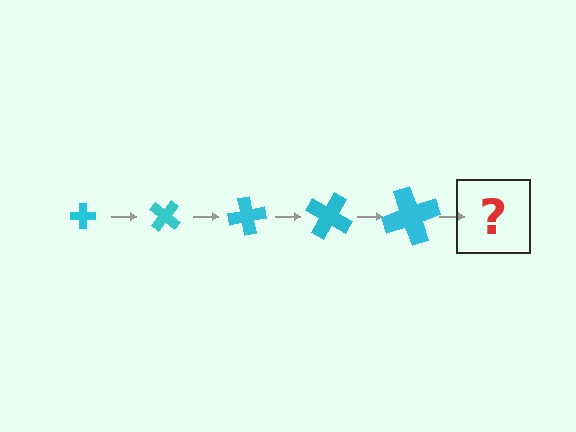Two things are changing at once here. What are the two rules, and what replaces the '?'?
The two rules are that the cross grows larger each step and it rotates 40 degrees each step. The '?' should be a cross, larger than the previous one and rotated 200 degrees from the start.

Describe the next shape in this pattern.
It should be a cross, larger than the previous one and rotated 200 degrees from the start.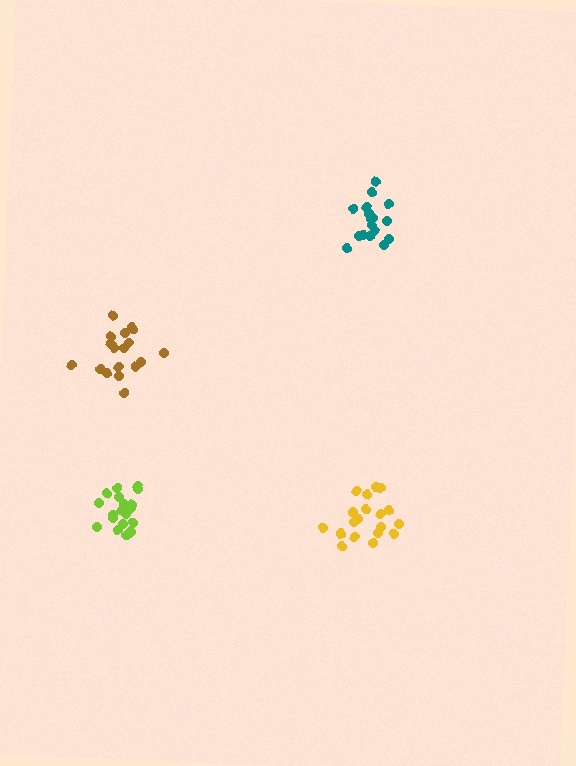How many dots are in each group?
Group 1: 18 dots, Group 2: 19 dots, Group 3: 20 dots, Group 4: 18 dots (75 total).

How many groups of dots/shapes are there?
There are 4 groups.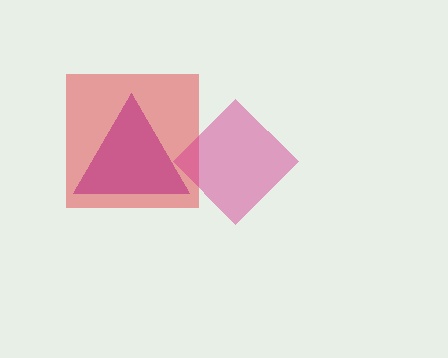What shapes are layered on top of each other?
The layered shapes are: a purple triangle, a red square, a magenta diamond.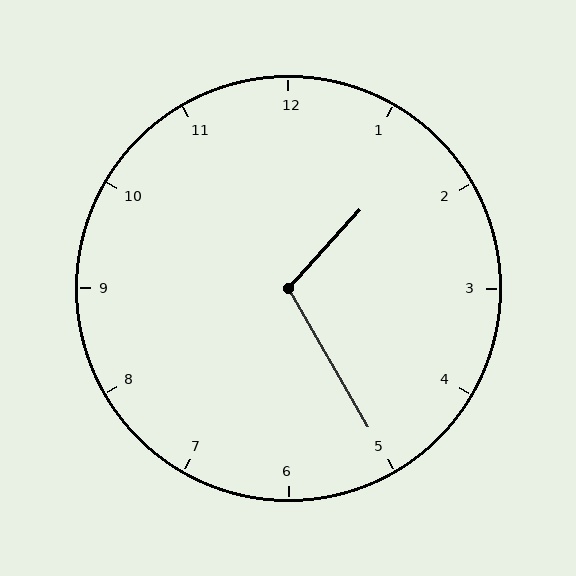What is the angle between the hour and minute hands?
Approximately 108 degrees.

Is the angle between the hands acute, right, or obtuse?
It is obtuse.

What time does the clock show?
1:25.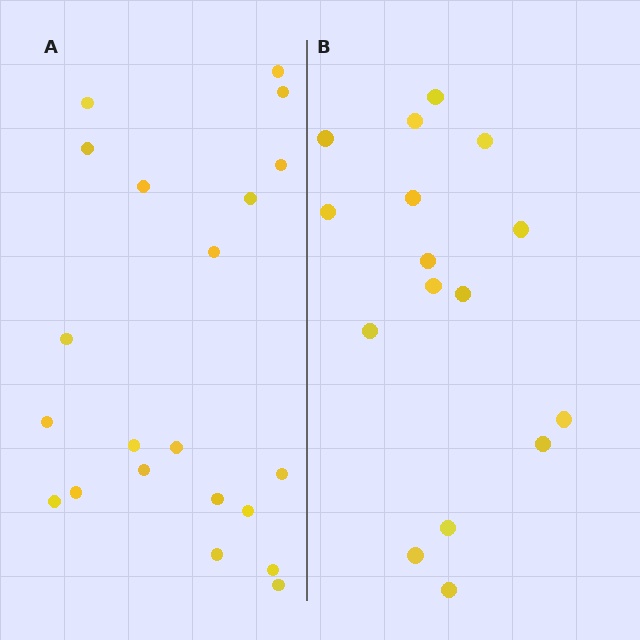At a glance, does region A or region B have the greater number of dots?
Region A (the left region) has more dots.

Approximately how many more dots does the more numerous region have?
Region A has about 5 more dots than region B.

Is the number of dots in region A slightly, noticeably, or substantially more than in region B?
Region A has noticeably more, but not dramatically so. The ratio is roughly 1.3 to 1.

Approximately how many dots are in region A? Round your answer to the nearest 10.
About 20 dots. (The exact count is 21, which rounds to 20.)